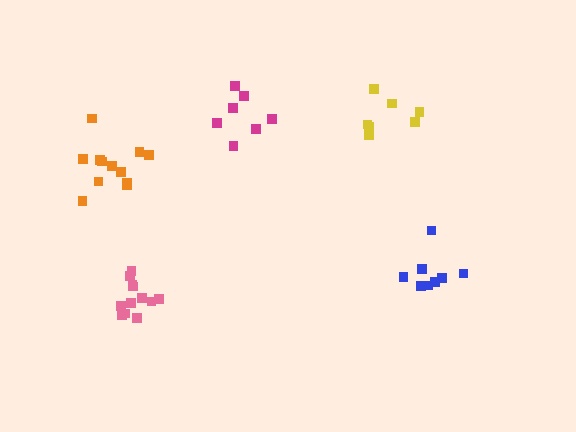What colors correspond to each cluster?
The clusters are colored: blue, yellow, orange, magenta, pink.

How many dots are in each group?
Group 1: 8 dots, Group 2: 7 dots, Group 3: 12 dots, Group 4: 7 dots, Group 5: 12 dots (46 total).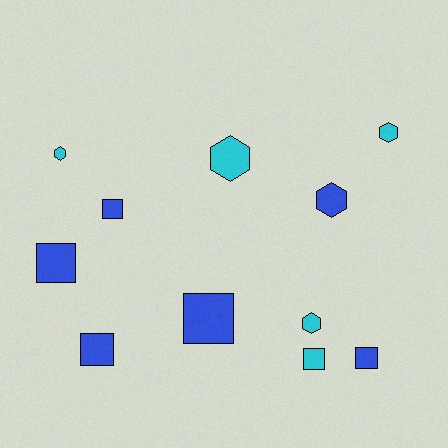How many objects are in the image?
There are 11 objects.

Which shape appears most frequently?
Square, with 6 objects.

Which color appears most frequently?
Blue, with 6 objects.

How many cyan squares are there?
There is 1 cyan square.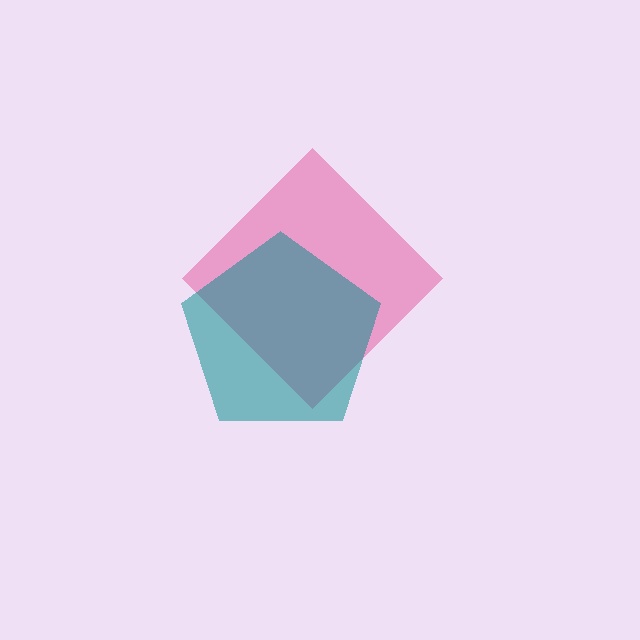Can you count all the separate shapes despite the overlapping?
Yes, there are 2 separate shapes.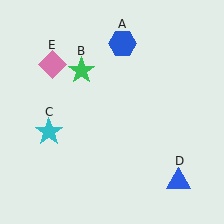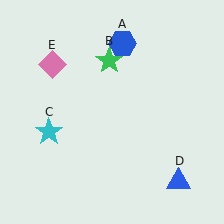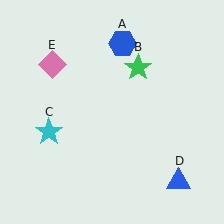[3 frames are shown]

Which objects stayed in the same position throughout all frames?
Blue hexagon (object A) and cyan star (object C) and blue triangle (object D) and pink diamond (object E) remained stationary.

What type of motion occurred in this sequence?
The green star (object B) rotated clockwise around the center of the scene.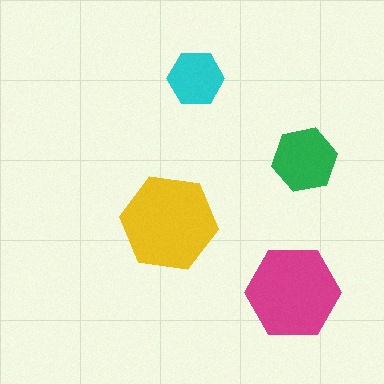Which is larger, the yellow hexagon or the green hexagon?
The yellow one.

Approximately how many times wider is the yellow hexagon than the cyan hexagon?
About 1.5 times wider.